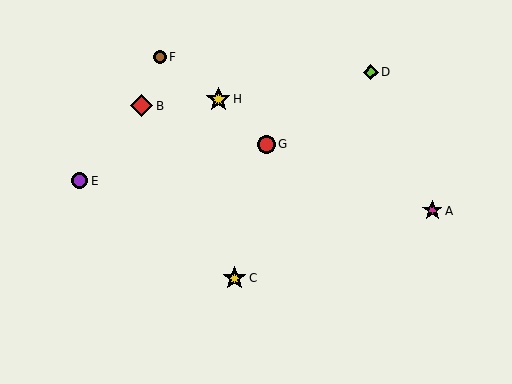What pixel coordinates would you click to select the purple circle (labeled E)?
Click at (80, 181) to select the purple circle E.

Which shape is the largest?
The yellow star (labeled H) is the largest.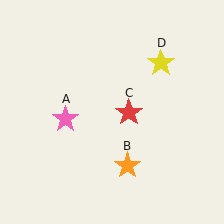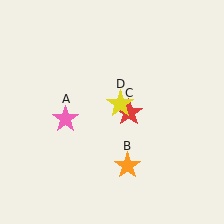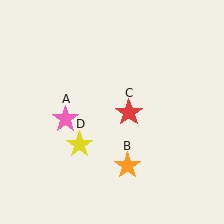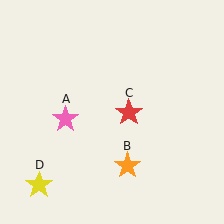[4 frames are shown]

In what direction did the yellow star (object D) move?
The yellow star (object D) moved down and to the left.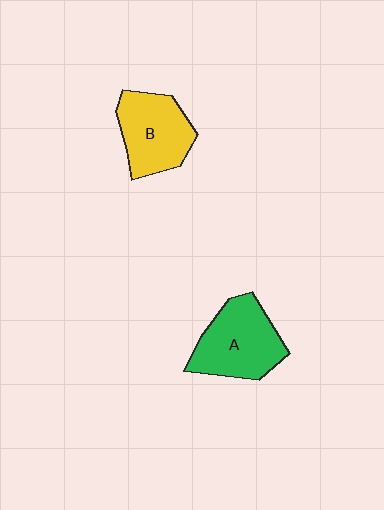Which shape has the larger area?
Shape A (green).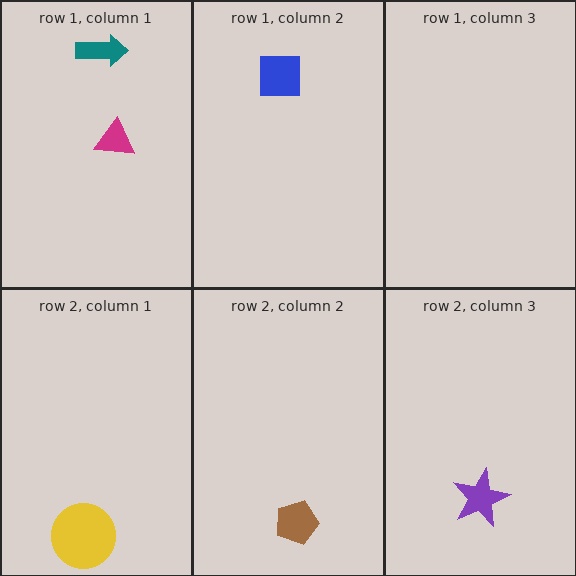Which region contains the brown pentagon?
The row 2, column 2 region.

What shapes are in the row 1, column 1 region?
The magenta triangle, the teal arrow.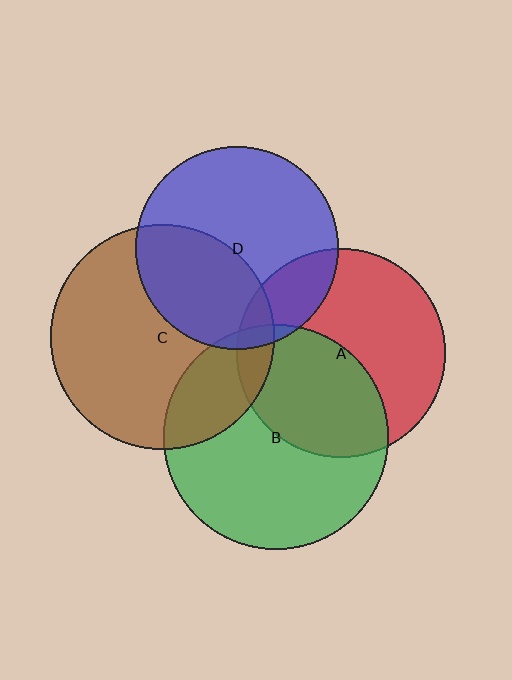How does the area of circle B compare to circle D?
Approximately 1.2 times.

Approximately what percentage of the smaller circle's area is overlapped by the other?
Approximately 20%.